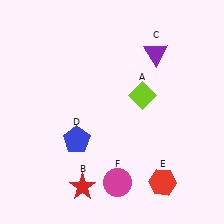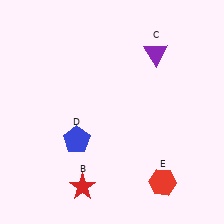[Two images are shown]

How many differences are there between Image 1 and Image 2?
There are 2 differences between the two images.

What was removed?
The lime diamond (A), the magenta circle (F) were removed in Image 2.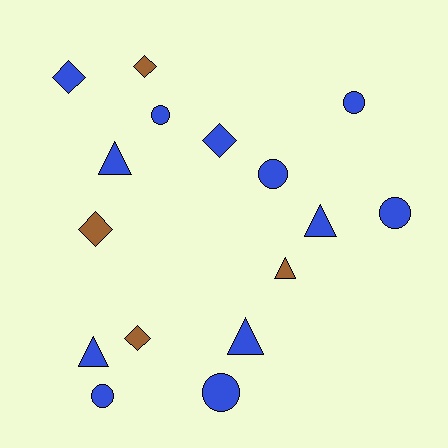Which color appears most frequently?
Blue, with 12 objects.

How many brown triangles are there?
There is 1 brown triangle.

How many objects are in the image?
There are 16 objects.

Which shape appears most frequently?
Circle, with 6 objects.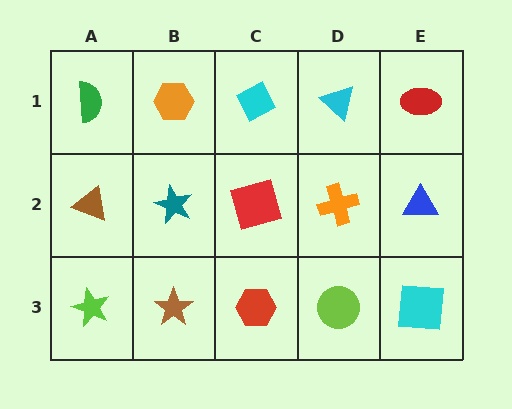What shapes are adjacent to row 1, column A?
A brown triangle (row 2, column A), an orange hexagon (row 1, column B).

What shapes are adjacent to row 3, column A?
A brown triangle (row 2, column A), a brown star (row 3, column B).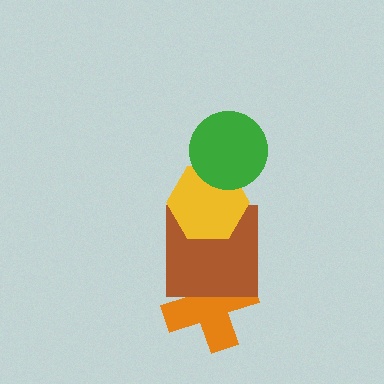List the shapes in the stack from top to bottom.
From top to bottom: the green circle, the yellow hexagon, the brown square, the orange cross.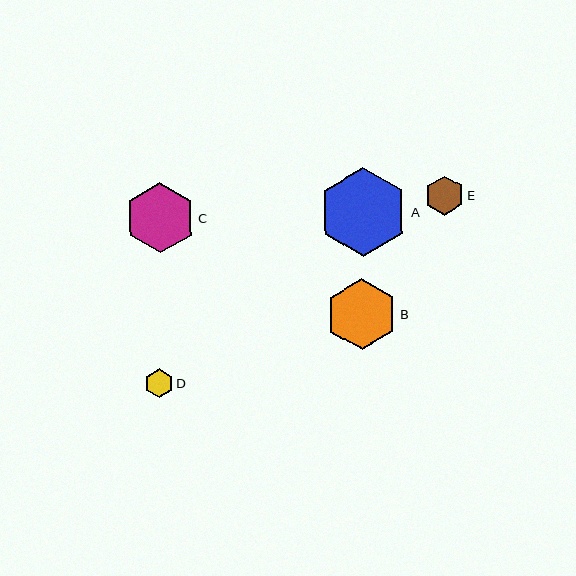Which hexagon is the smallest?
Hexagon D is the smallest with a size of approximately 29 pixels.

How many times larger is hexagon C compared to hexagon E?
Hexagon C is approximately 1.8 times the size of hexagon E.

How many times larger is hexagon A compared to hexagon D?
Hexagon A is approximately 3.1 times the size of hexagon D.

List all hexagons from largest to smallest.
From largest to smallest: A, B, C, E, D.